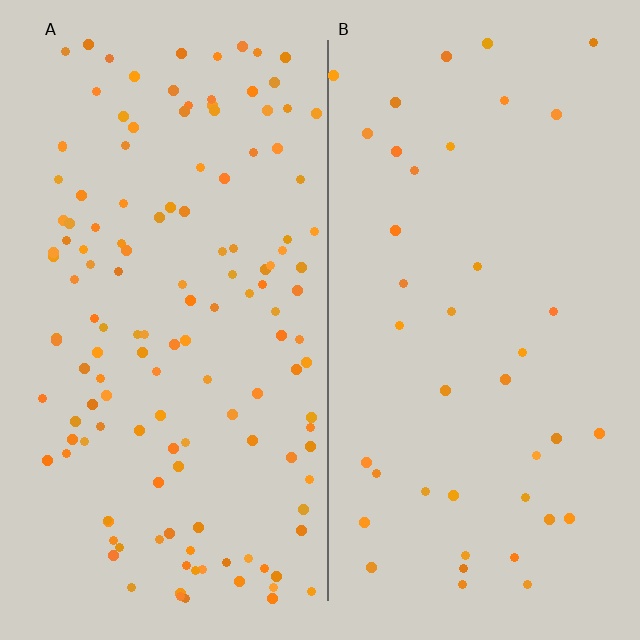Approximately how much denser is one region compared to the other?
Approximately 3.4× — region A over region B.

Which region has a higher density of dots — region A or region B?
A (the left).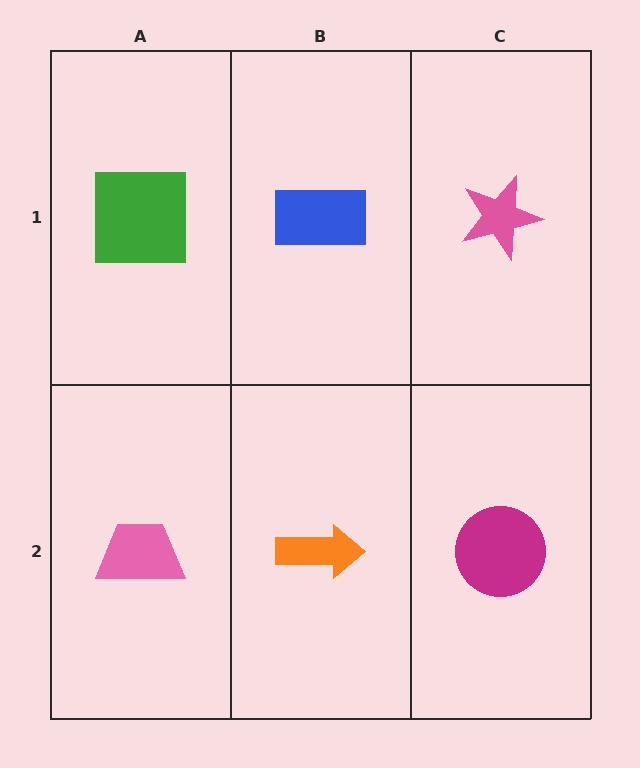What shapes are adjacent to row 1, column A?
A pink trapezoid (row 2, column A), a blue rectangle (row 1, column B).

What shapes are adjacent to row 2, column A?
A green square (row 1, column A), an orange arrow (row 2, column B).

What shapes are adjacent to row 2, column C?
A pink star (row 1, column C), an orange arrow (row 2, column B).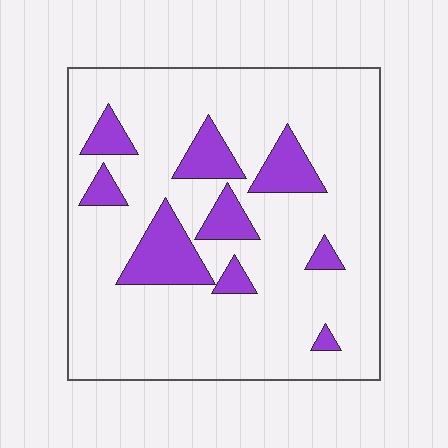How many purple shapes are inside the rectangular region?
9.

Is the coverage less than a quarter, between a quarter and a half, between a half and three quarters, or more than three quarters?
Less than a quarter.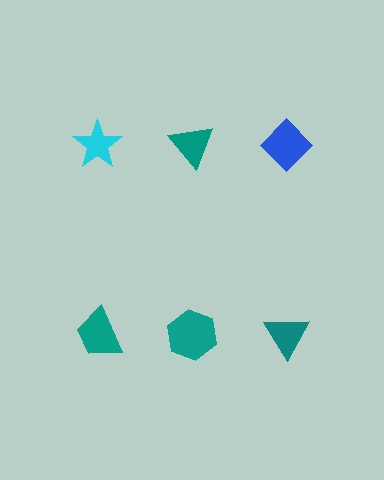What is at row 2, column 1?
A teal trapezoid.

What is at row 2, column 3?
A teal triangle.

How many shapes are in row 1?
3 shapes.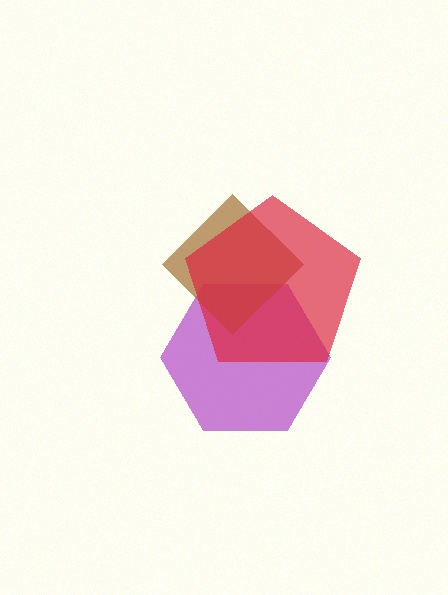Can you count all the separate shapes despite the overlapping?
Yes, there are 3 separate shapes.